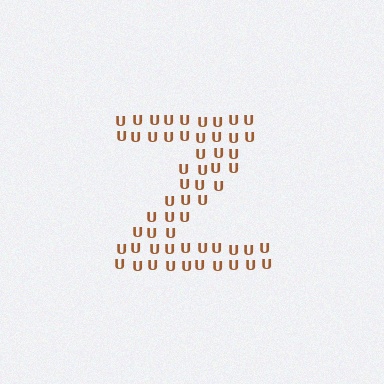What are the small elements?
The small elements are letter U's.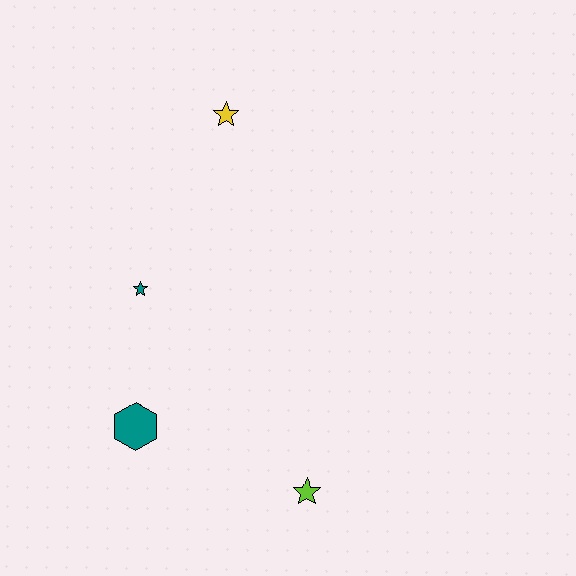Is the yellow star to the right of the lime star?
No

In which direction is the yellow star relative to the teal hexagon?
The yellow star is above the teal hexagon.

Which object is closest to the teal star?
The teal hexagon is closest to the teal star.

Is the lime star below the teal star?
Yes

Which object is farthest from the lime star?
The yellow star is farthest from the lime star.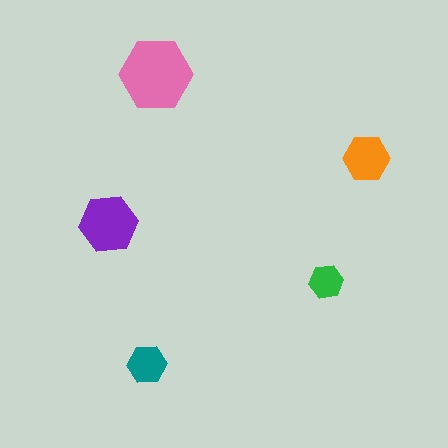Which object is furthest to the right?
The orange hexagon is rightmost.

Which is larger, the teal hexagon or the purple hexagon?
The purple one.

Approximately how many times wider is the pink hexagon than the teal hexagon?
About 2 times wider.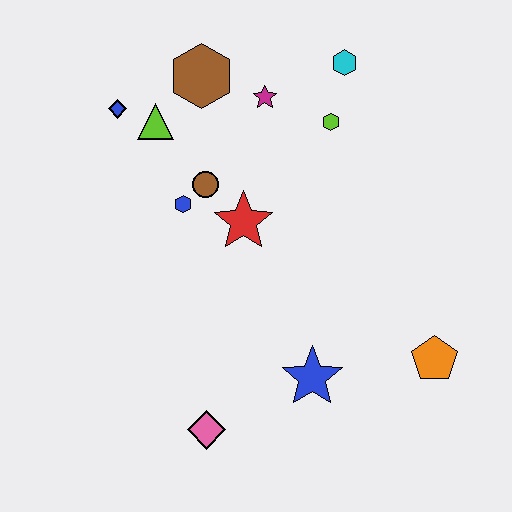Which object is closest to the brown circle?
The blue hexagon is closest to the brown circle.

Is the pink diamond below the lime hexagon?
Yes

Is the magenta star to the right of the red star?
Yes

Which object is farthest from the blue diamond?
The orange pentagon is farthest from the blue diamond.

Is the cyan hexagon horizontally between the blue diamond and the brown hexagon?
No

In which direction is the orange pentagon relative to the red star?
The orange pentagon is to the right of the red star.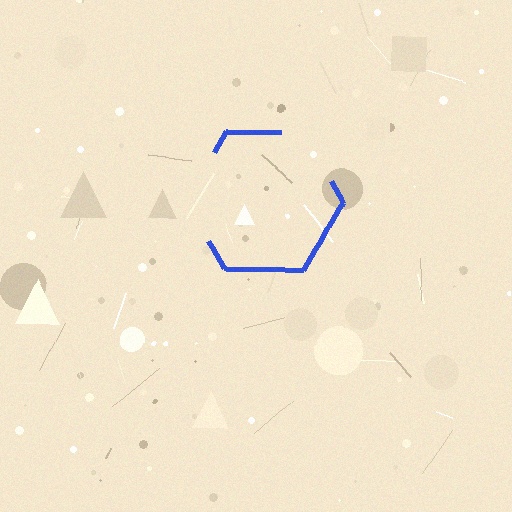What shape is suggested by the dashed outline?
The dashed outline suggests a hexagon.